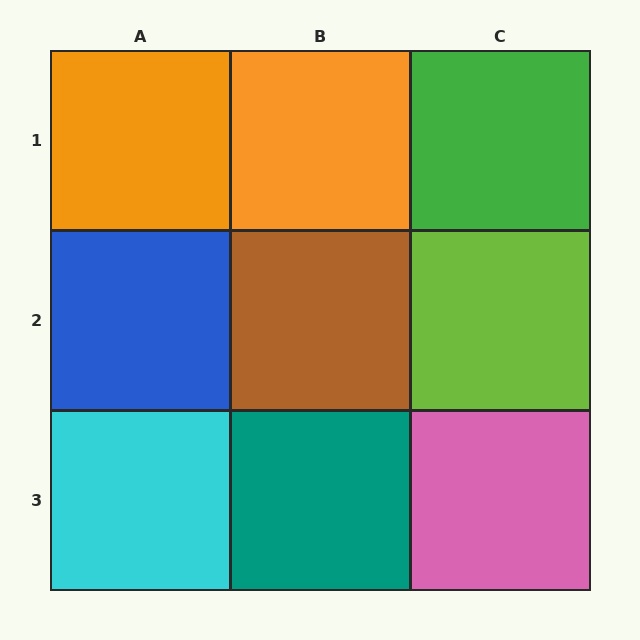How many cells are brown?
1 cell is brown.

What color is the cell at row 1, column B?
Orange.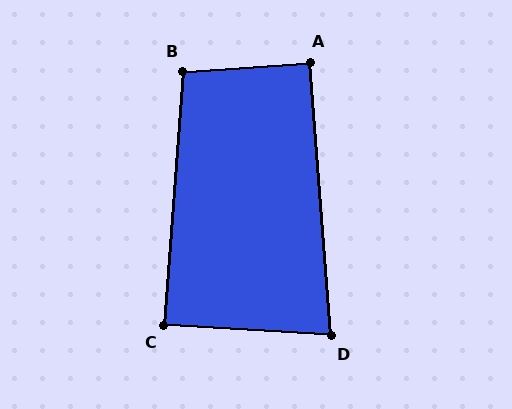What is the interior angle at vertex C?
Approximately 89 degrees (approximately right).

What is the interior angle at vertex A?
Approximately 91 degrees (approximately right).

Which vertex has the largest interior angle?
B, at approximately 98 degrees.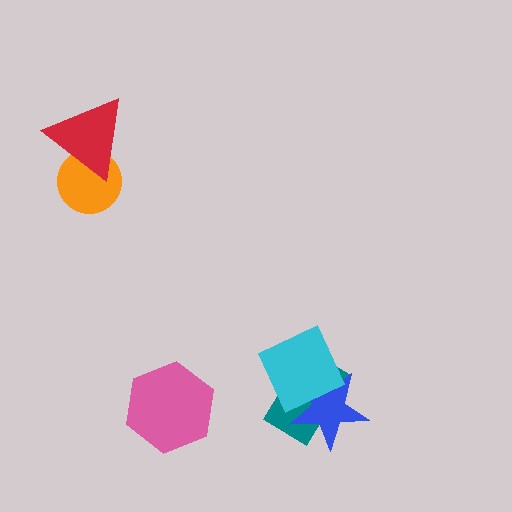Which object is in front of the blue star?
The cyan diamond is in front of the blue star.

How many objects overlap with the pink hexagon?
0 objects overlap with the pink hexagon.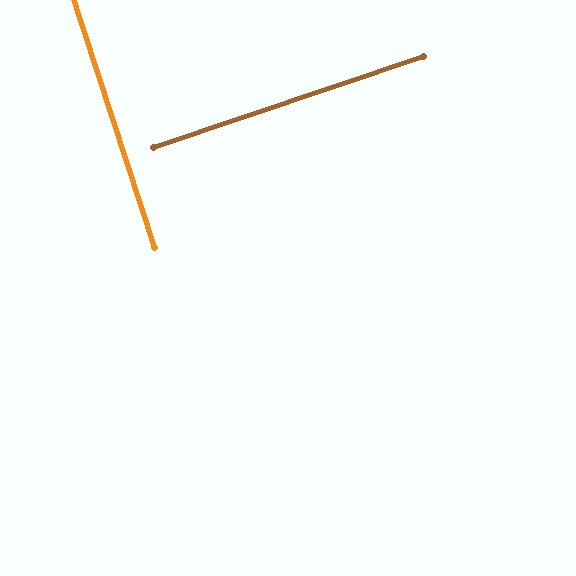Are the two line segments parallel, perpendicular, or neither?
Perpendicular — they meet at approximately 89°.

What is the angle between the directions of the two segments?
Approximately 89 degrees.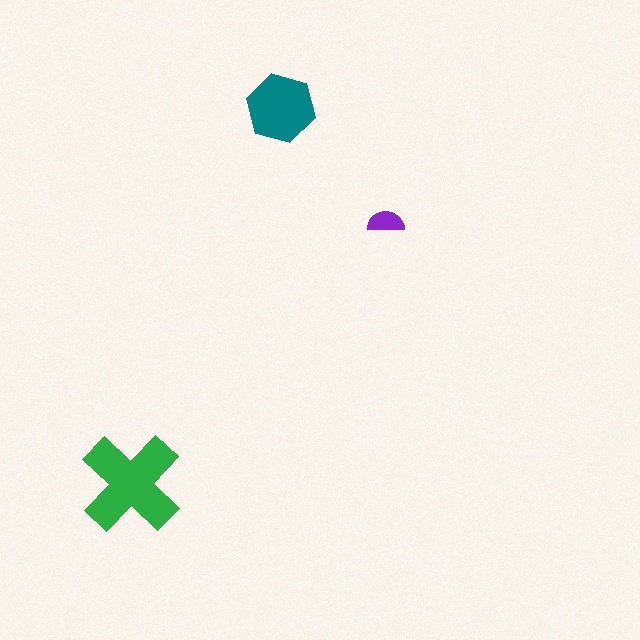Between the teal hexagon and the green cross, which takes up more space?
The green cross.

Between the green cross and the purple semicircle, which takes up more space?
The green cross.